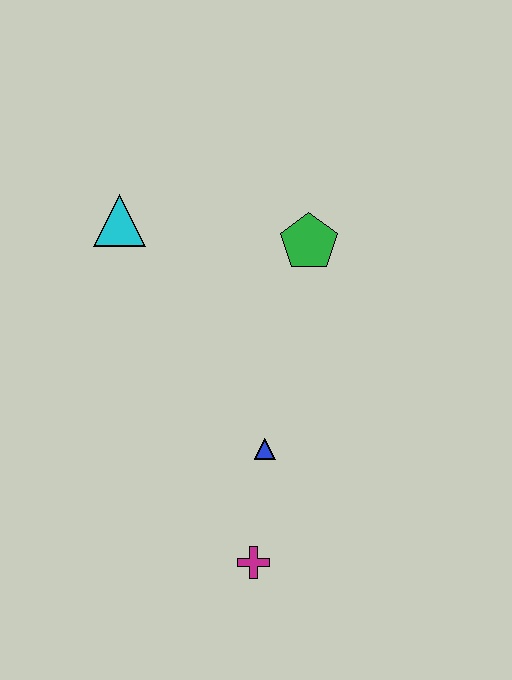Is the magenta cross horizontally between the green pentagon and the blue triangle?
No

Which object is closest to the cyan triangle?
The green pentagon is closest to the cyan triangle.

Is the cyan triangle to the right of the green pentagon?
No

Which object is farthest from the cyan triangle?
The magenta cross is farthest from the cyan triangle.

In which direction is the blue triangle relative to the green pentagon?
The blue triangle is below the green pentagon.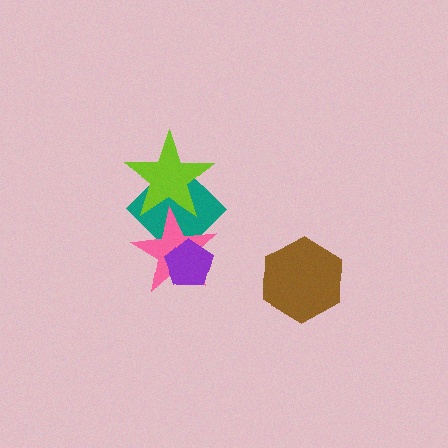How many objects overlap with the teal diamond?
3 objects overlap with the teal diamond.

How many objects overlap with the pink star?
3 objects overlap with the pink star.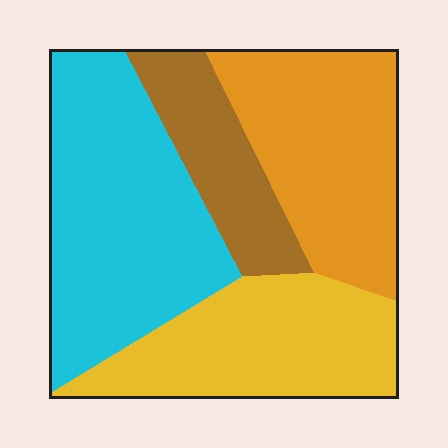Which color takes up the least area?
Brown, at roughly 15%.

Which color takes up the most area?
Cyan, at roughly 35%.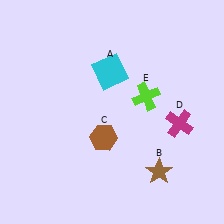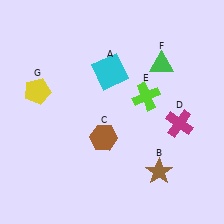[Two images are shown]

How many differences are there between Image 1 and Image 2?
There are 2 differences between the two images.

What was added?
A green triangle (F), a yellow pentagon (G) were added in Image 2.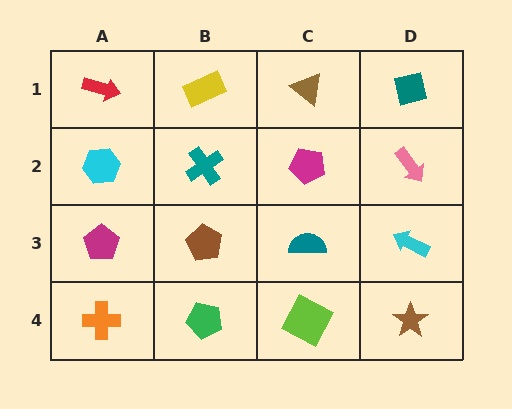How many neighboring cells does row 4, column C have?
3.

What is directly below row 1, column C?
A magenta pentagon.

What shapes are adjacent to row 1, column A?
A cyan hexagon (row 2, column A), a yellow rectangle (row 1, column B).